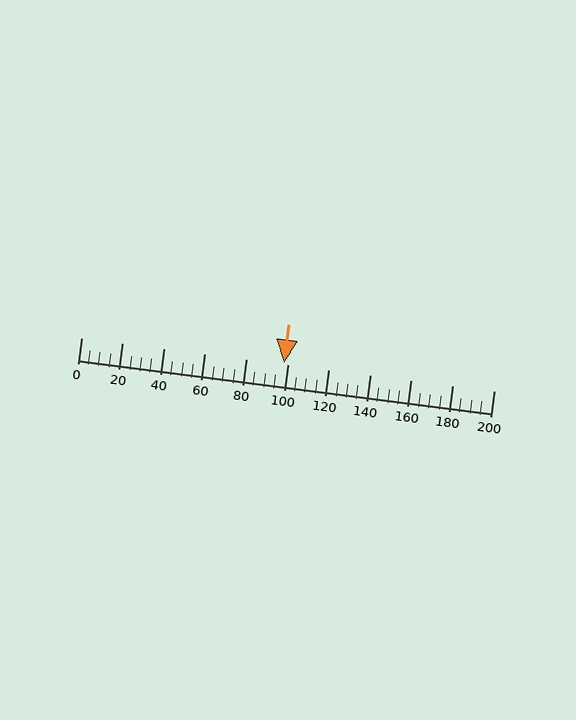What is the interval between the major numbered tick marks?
The major tick marks are spaced 20 units apart.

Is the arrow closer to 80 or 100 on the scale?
The arrow is closer to 100.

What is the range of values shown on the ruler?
The ruler shows values from 0 to 200.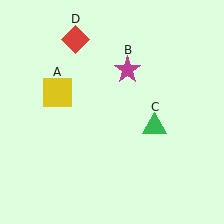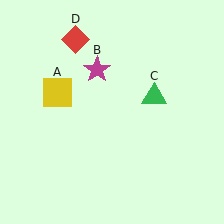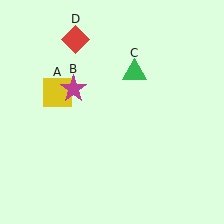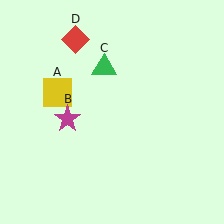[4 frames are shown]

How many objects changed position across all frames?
2 objects changed position: magenta star (object B), green triangle (object C).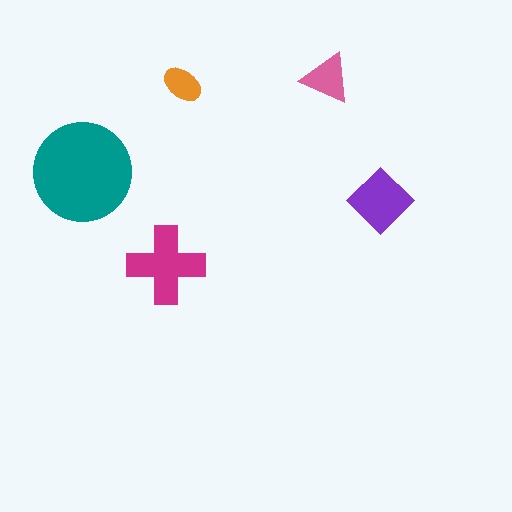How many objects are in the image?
There are 5 objects in the image.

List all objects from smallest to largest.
The orange ellipse, the pink triangle, the purple diamond, the magenta cross, the teal circle.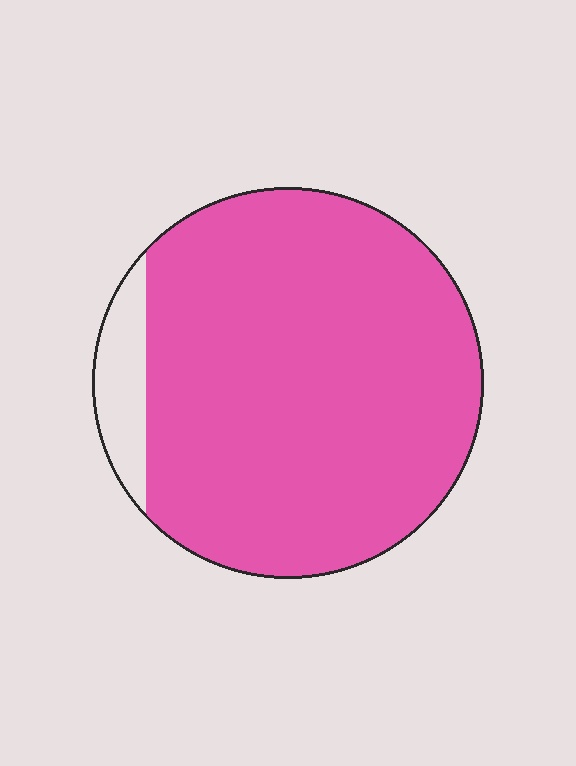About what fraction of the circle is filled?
About nine tenths (9/10).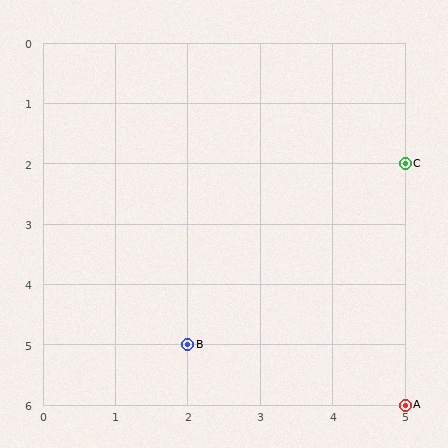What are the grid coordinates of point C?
Point C is at grid coordinates (5, 2).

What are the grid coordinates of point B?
Point B is at grid coordinates (2, 5).